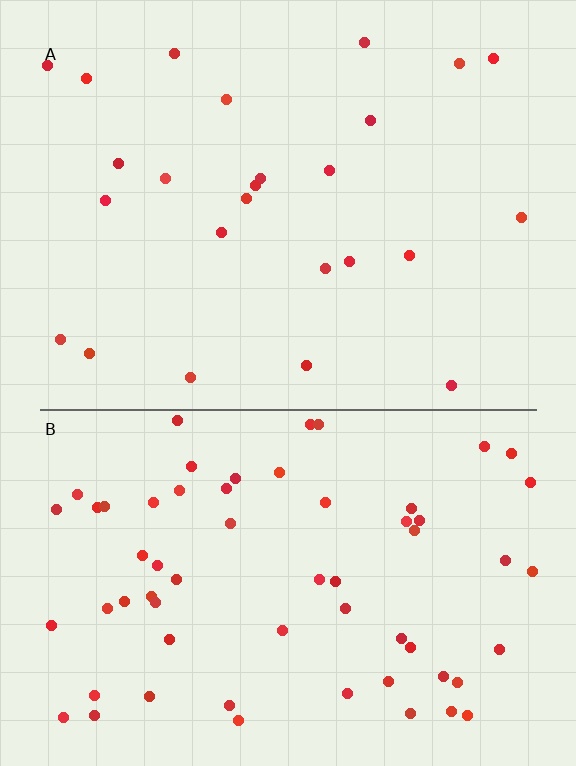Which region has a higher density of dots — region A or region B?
B (the bottom).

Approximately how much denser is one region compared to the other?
Approximately 2.5× — region B over region A.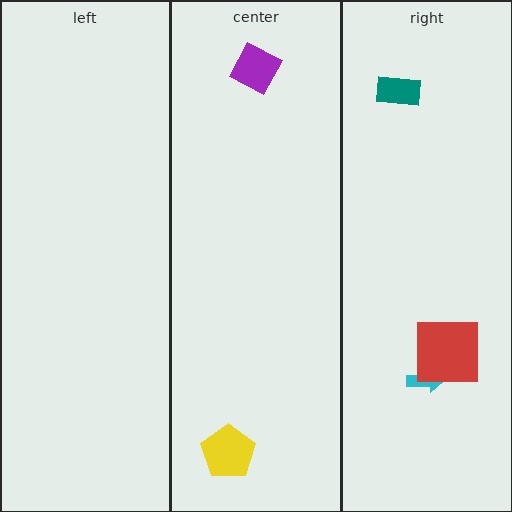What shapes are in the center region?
The yellow pentagon, the purple diamond.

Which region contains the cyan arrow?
The right region.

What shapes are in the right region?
The cyan arrow, the teal rectangle, the red square.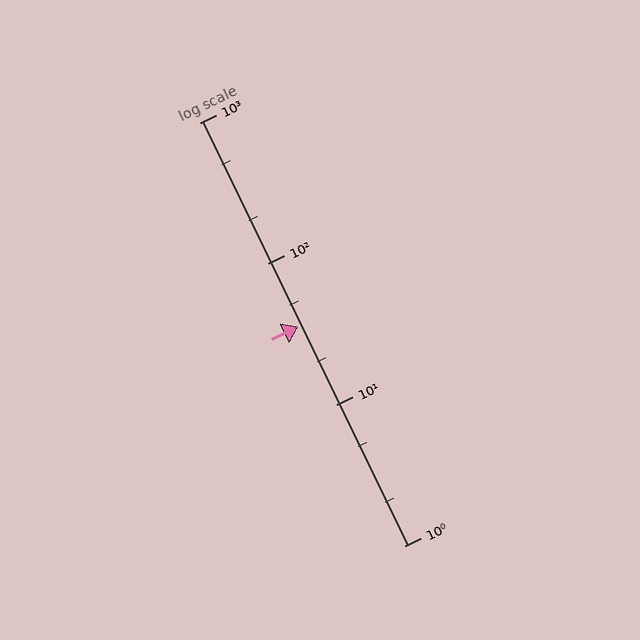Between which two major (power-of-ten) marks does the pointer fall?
The pointer is between 10 and 100.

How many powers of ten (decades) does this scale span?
The scale spans 3 decades, from 1 to 1000.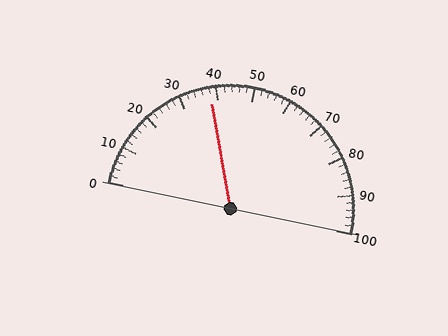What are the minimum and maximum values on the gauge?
The gauge ranges from 0 to 100.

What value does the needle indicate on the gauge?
The needle indicates approximately 38.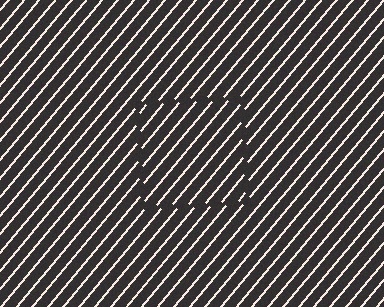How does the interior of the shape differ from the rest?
The interior of the shape contains the same grating, shifted by half a period — the contour is defined by the phase discontinuity where line-ends from the inner and outer gratings abut.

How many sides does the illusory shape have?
4 sides — the line-ends trace a square.